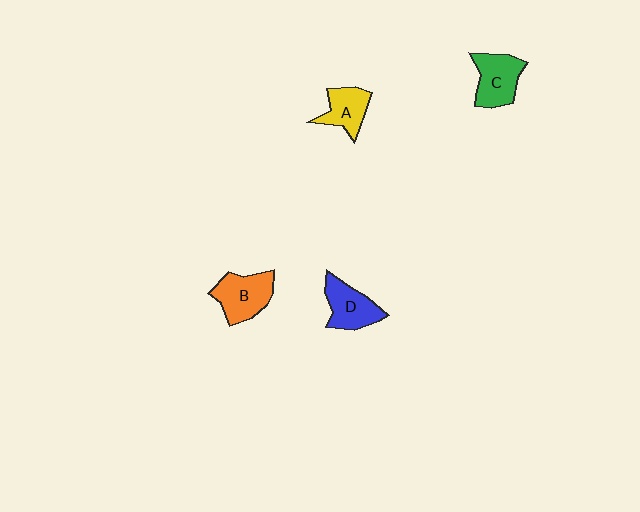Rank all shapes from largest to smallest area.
From largest to smallest: B (orange), C (green), D (blue), A (yellow).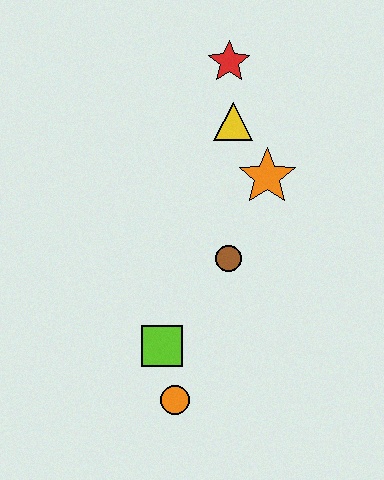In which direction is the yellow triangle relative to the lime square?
The yellow triangle is above the lime square.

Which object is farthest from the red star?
The orange circle is farthest from the red star.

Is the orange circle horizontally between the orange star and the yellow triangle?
No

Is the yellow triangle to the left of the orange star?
Yes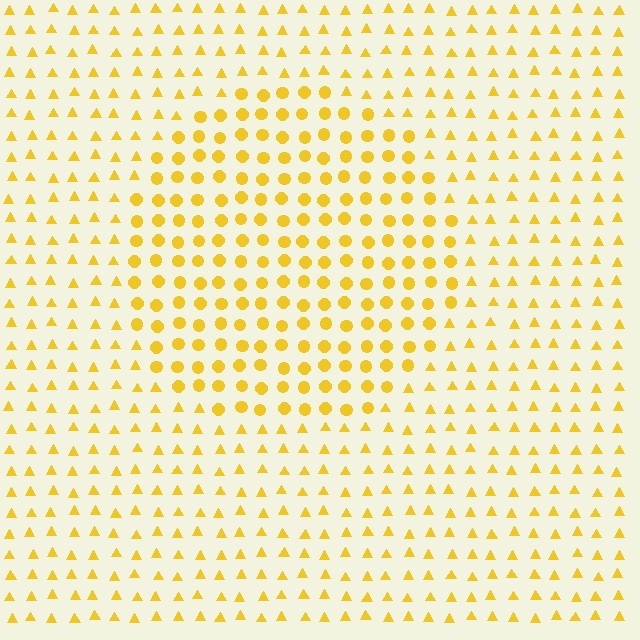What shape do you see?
I see a circle.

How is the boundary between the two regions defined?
The boundary is defined by a change in element shape: circles inside vs. triangles outside. All elements share the same color and spacing.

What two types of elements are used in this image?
The image uses circles inside the circle region and triangles outside it.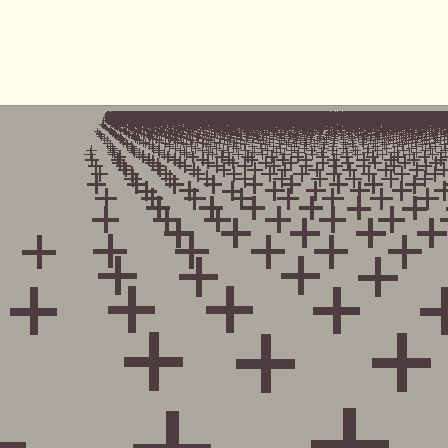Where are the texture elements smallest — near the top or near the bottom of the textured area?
Near the top.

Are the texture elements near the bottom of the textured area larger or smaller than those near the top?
Larger. Near the bottom, elements are closer to the viewer and appear at a bigger on-screen size.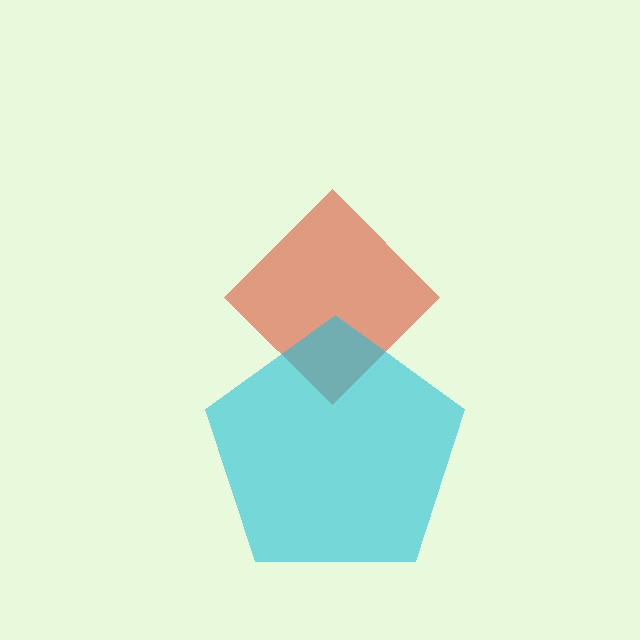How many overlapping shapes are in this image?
There are 2 overlapping shapes in the image.